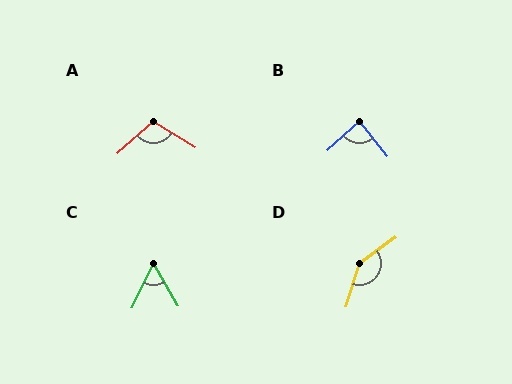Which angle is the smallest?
C, at approximately 55 degrees.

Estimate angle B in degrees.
Approximately 86 degrees.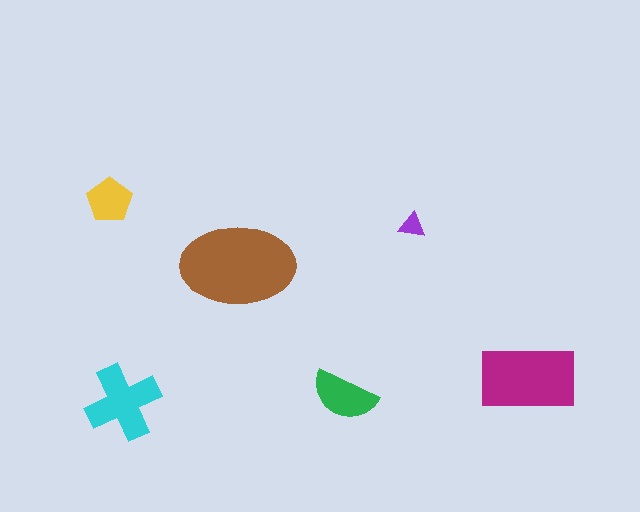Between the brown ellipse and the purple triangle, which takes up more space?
The brown ellipse.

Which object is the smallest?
The purple triangle.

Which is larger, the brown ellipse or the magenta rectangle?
The brown ellipse.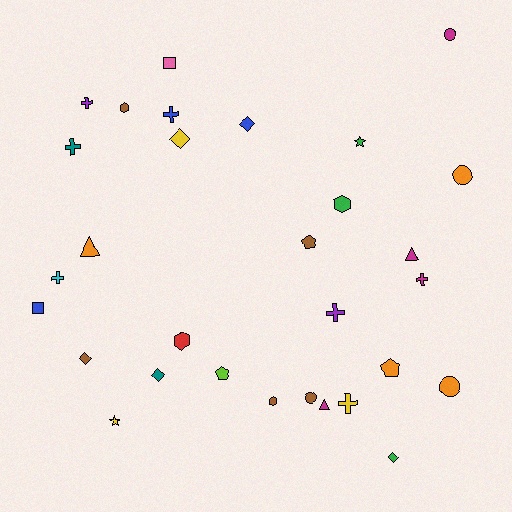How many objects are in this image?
There are 30 objects.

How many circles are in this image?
There are 4 circles.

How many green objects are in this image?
There are 3 green objects.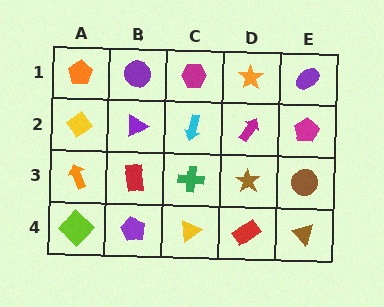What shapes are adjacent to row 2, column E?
A purple ellipse (row 1, column E), a brown circle (row 3, column E), a magenta arrow (row 2, column D).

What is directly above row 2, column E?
A purple ellipse.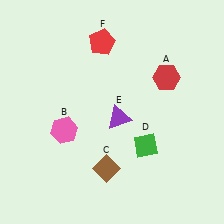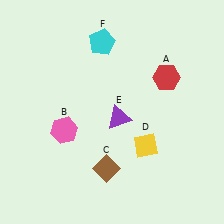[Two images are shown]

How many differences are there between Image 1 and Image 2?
There are 2 differences between the two images.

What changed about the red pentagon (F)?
In Image 1, F is red. In Image 2, it changed to cyan.